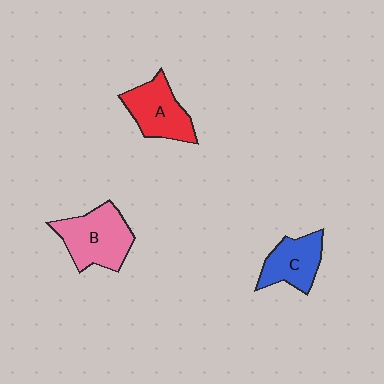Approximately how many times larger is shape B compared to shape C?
Approximately 1.4 times.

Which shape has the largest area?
Shape B (pink).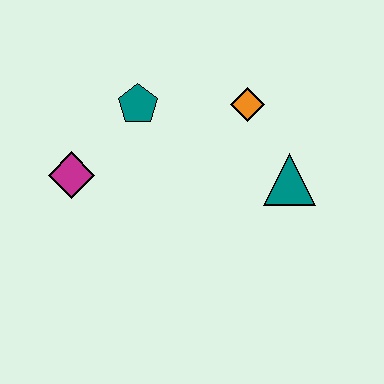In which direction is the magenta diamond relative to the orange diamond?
The magenta diamond is to the left of the orange diamond.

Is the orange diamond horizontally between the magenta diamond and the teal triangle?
Yes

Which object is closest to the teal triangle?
The orange diamond is closest to the teal triangle.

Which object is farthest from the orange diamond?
The magenta diamond is farthest from the orange diamond.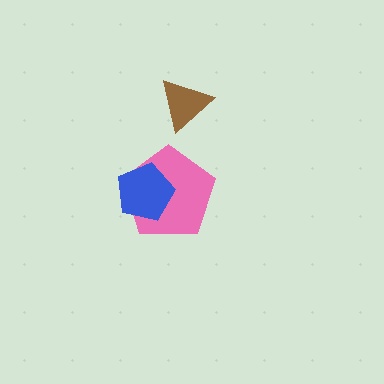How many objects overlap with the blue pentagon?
1 object overlaps with the blue pentagon.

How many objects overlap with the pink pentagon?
1 object overlaps with the pink pentagon.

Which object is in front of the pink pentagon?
The blue pentagon is in front of the pink pentagon.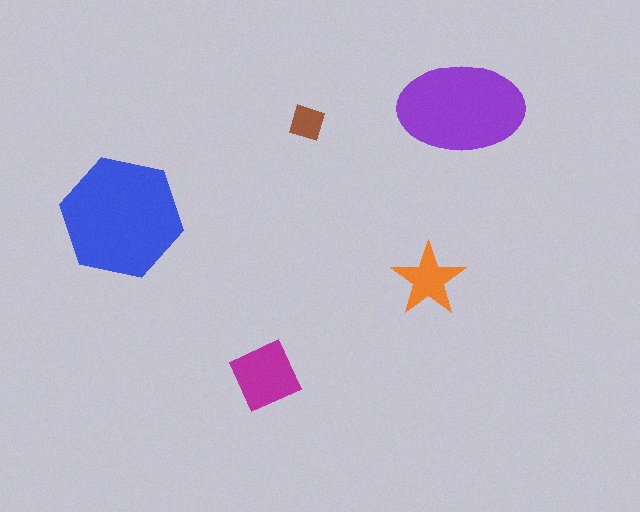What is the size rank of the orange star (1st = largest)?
4th.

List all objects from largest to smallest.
The blue hexagon, the purple ellipse, the magenta diamond, the orange star, the brown square.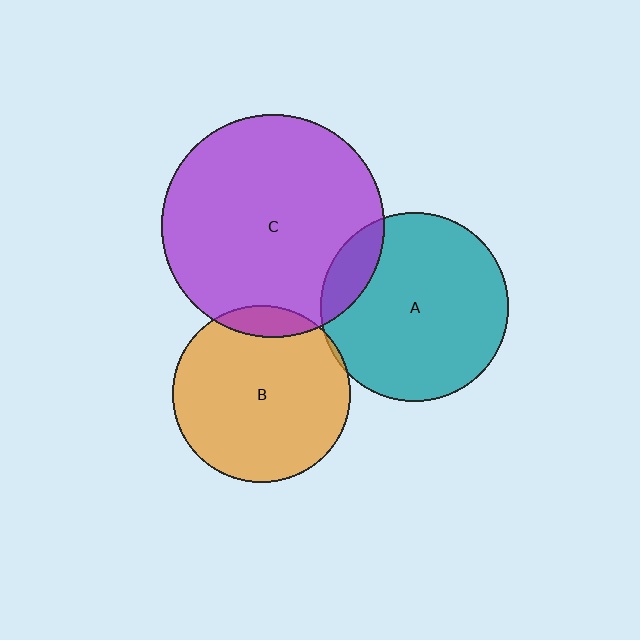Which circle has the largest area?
Circle C (purple).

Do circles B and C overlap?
Yes.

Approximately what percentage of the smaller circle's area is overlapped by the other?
Approximately 10%.